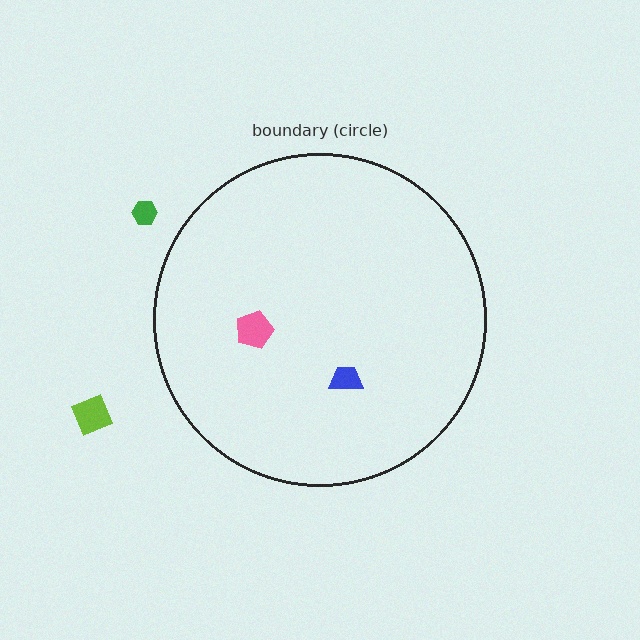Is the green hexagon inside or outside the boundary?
Outside.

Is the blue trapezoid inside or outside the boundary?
Inside.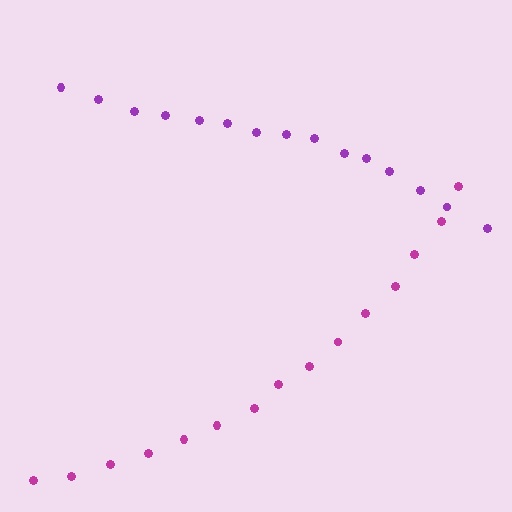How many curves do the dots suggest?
There are 2 distinct paths.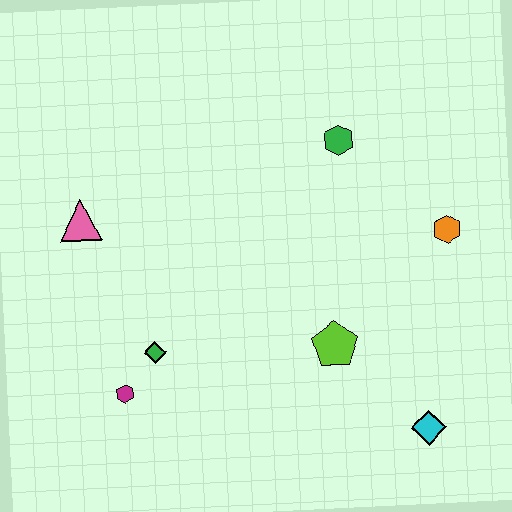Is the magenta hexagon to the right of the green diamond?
No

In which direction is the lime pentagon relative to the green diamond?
The lime pentagon is to the right of the green diamond.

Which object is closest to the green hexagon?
The orange hexagon is closest to the green hexagon.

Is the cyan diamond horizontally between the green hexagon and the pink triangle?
No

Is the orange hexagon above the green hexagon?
No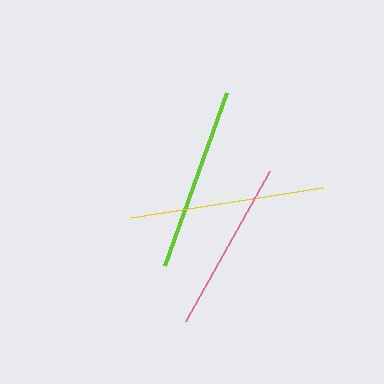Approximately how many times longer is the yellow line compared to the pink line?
The yellow line is approximately 1.1 times the length of the pink line.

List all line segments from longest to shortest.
From longest to shortest: yellow, lime, pink.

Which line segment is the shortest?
The pink line is the shortest at approximately 172 pixels.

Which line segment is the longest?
The yellow line is the longest at approximately 193 pixels.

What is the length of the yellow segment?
The yellow segment is approximately 193 pixels long.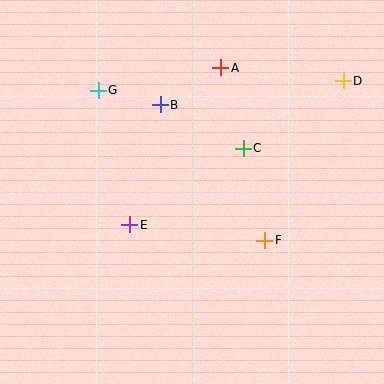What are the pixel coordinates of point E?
Point E is at (130, 225).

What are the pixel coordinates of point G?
Point G is at (98, 90).